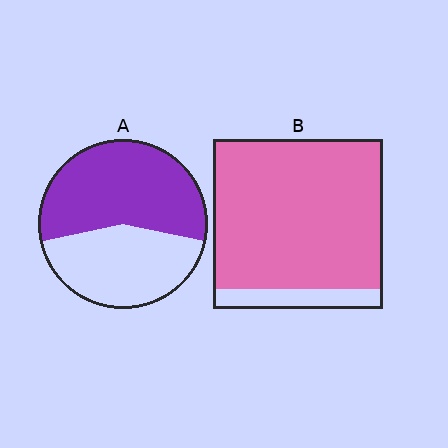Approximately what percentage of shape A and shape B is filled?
A is approximately 55% and B is approximately 90%.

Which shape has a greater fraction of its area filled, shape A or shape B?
Shape B.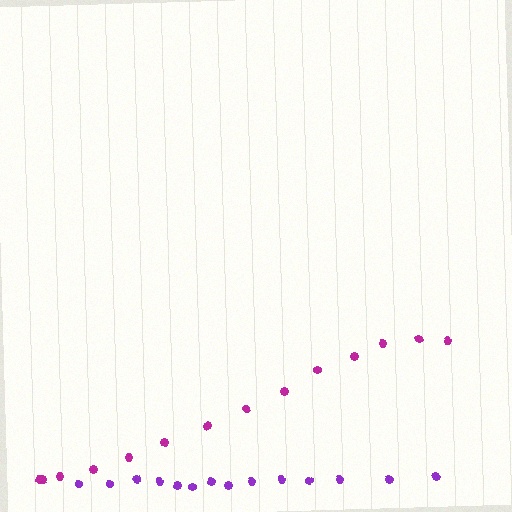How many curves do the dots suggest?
There are 2 distinct paths.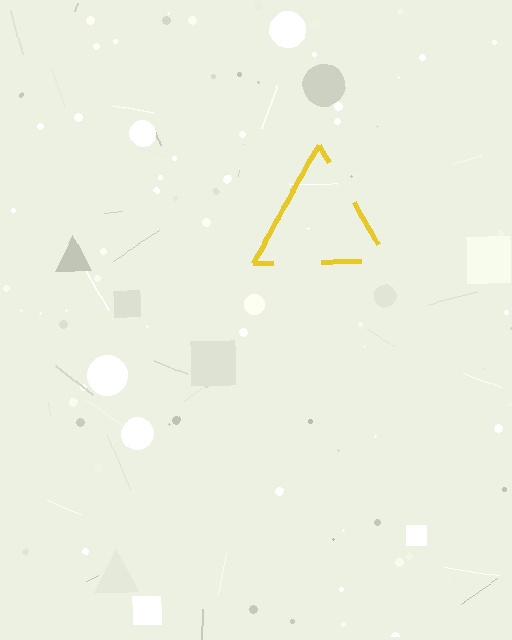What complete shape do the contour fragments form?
The contour fragments form a triangle.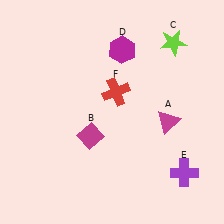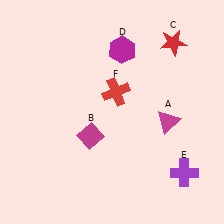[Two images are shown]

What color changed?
The star (C) changed from lime in Image 1 to red in Image 2.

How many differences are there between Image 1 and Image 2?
There is 1 difference between the two images.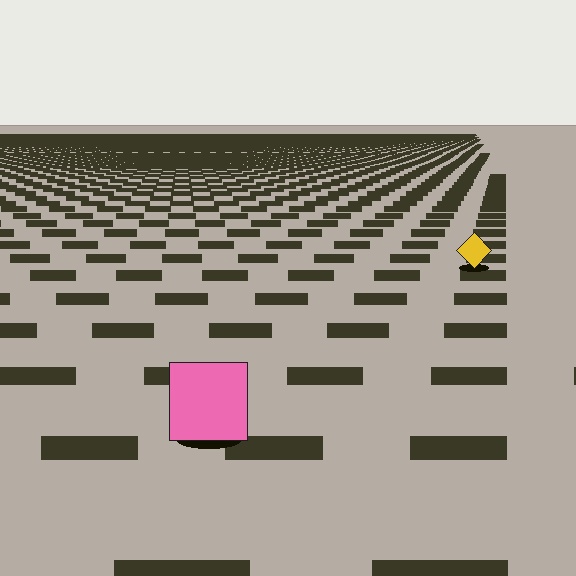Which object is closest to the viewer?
The pink square is closest. The texture marks near it are larger and more spread out.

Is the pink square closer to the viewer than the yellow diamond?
Yes. The pink square is closer — you can tell from the texture gradient: the ground texture is coarser near it.